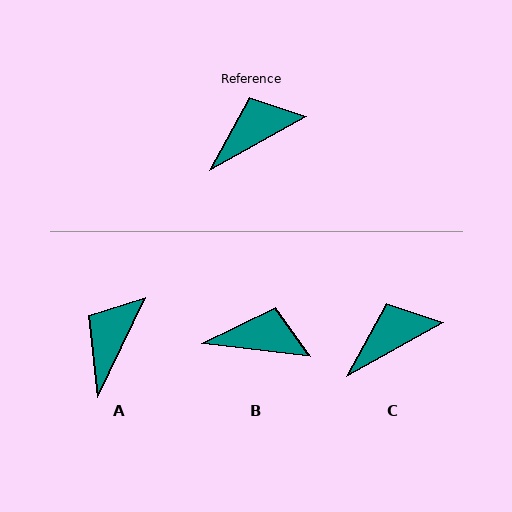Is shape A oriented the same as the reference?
No, it is off by about 35 degrees.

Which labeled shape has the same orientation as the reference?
C.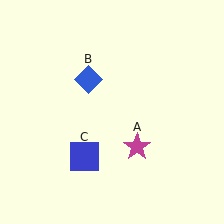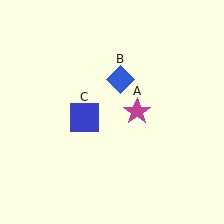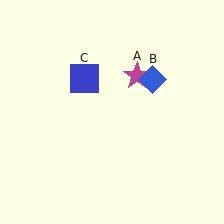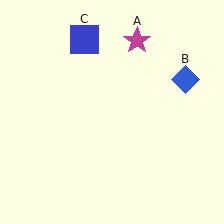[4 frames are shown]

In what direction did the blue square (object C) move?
The blue square (object C) moved up.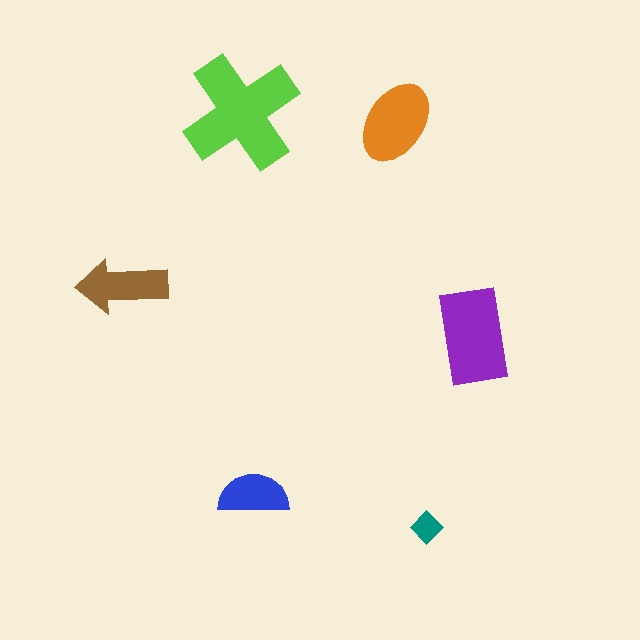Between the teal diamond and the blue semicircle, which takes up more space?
The blue semicircle.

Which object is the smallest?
The teal diamond.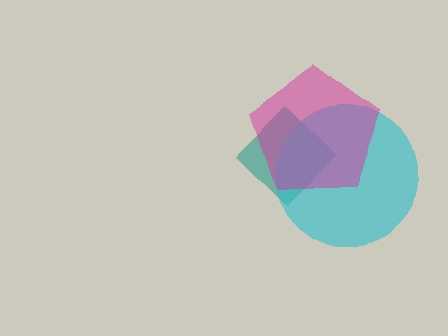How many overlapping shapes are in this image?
There are 3 overlapping shapes in the image.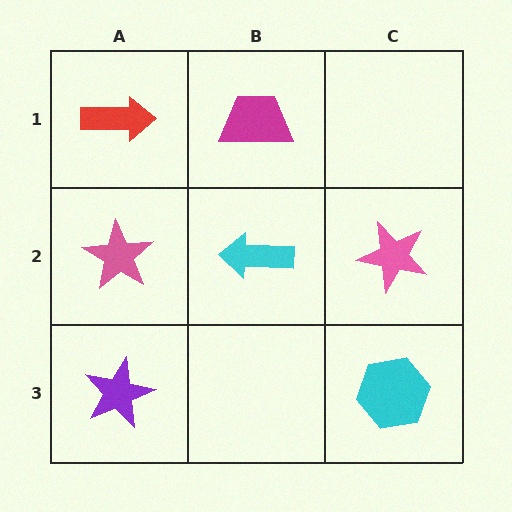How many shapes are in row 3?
2 shapes.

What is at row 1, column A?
A red arrow.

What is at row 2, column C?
A pink star.